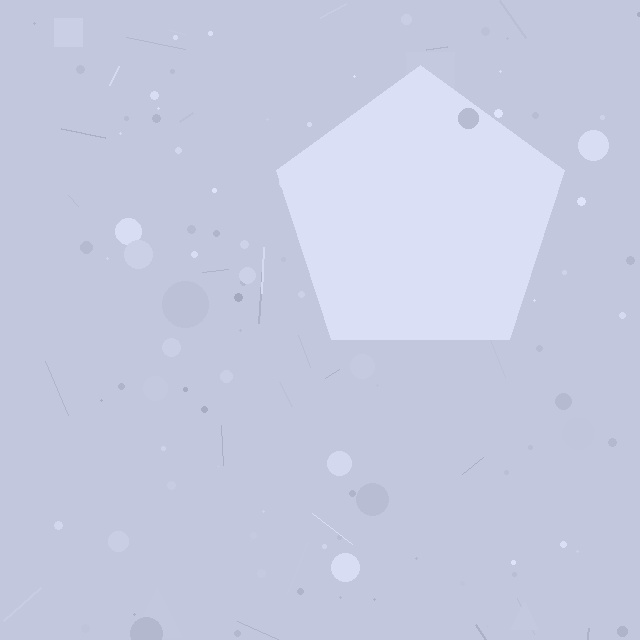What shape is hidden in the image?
A pentagon is hidden in the image.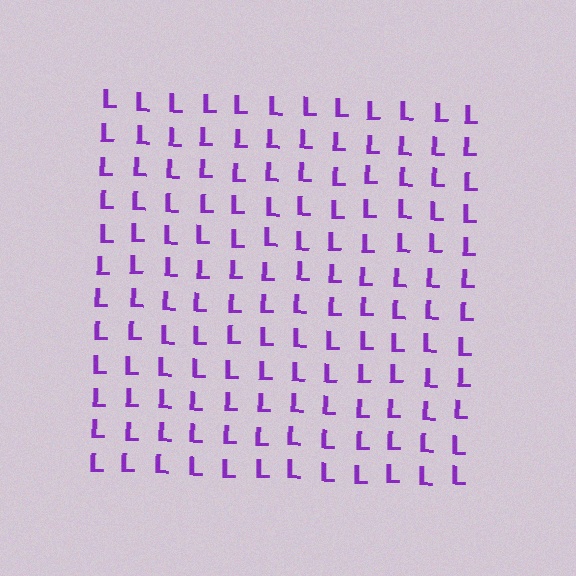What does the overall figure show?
The overall figure shows a square.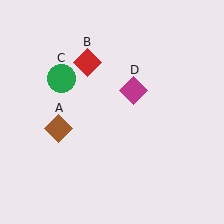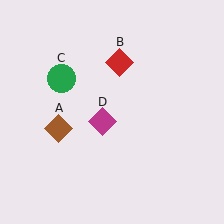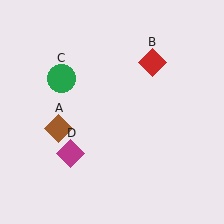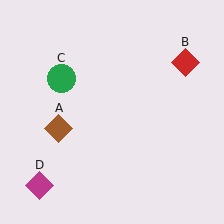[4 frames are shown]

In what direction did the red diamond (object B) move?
The red diamond (object B) moved right.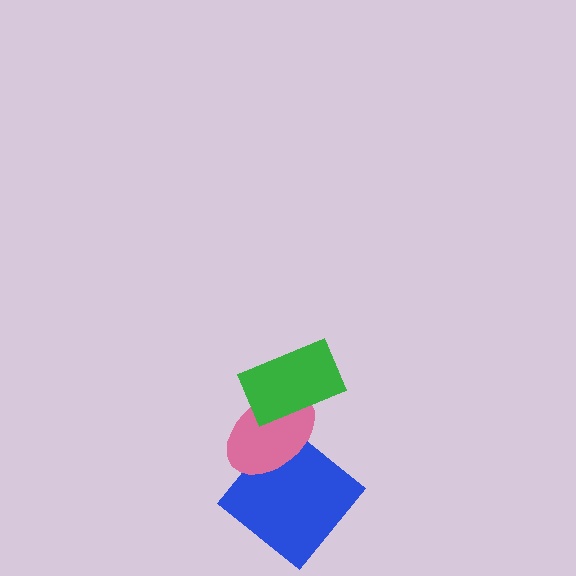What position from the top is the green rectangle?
The green rectangle is 1st from the top.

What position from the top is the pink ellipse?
The pink ellipse is 2nd from the top.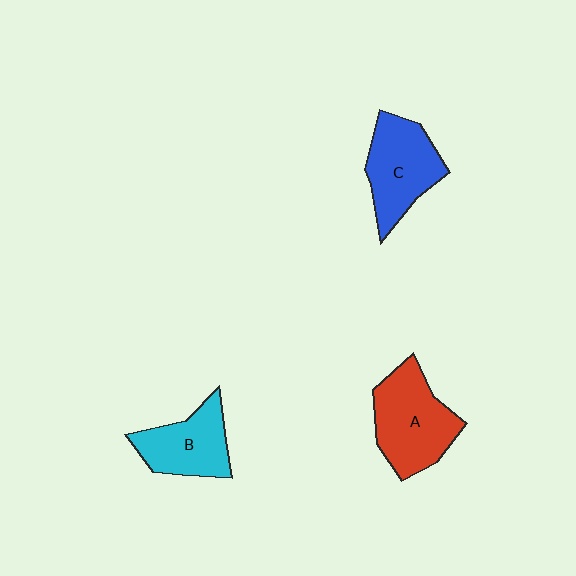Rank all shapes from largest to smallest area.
From largest to smallest: A (red), C (blue), B (cyan).